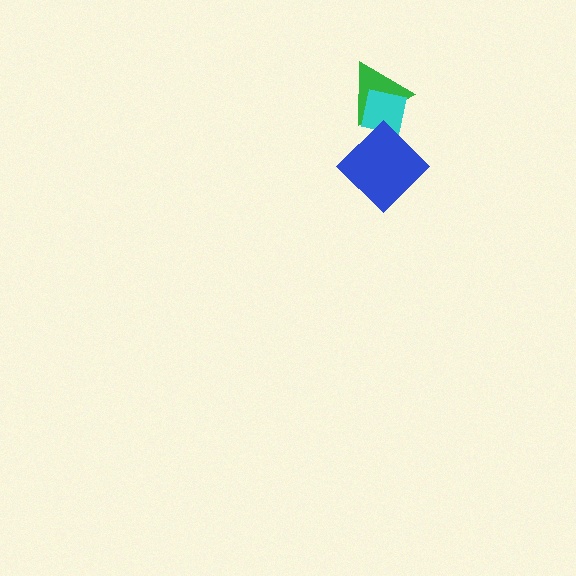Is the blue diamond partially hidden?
No, no other shape covers it.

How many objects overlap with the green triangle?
2 objects overlap with the green triangle.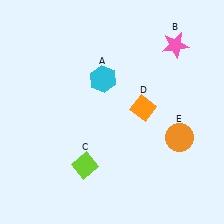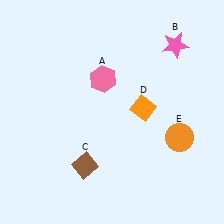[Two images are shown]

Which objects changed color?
A changed from cyan to pink. C changed from lime to brown.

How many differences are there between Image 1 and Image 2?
There are 2 differences between the two images.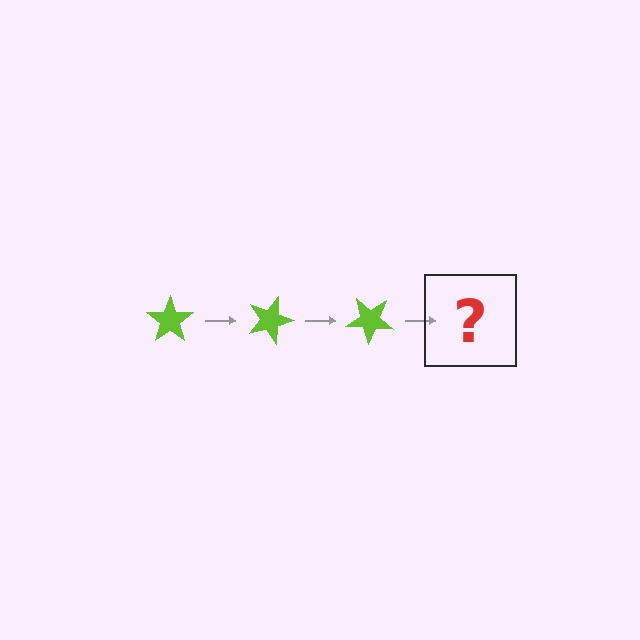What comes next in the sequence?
The next element should be a lime star rotated 60 degrees.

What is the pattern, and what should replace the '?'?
The pattern is that the star rotates 20 degrees each step. The '?' should be a lime star rotated 60 degrees.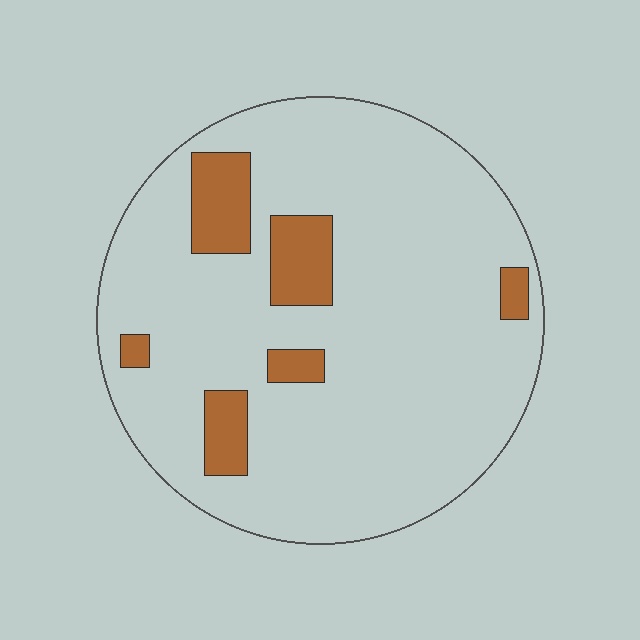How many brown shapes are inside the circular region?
6.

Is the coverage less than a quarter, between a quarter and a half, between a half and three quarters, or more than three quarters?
Less than a quarter.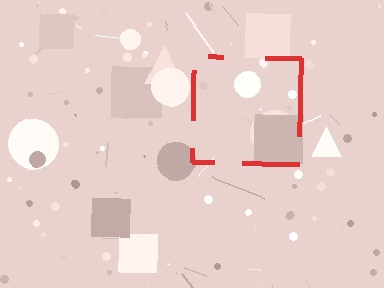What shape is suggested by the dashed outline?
The dashed outline suggests a square.